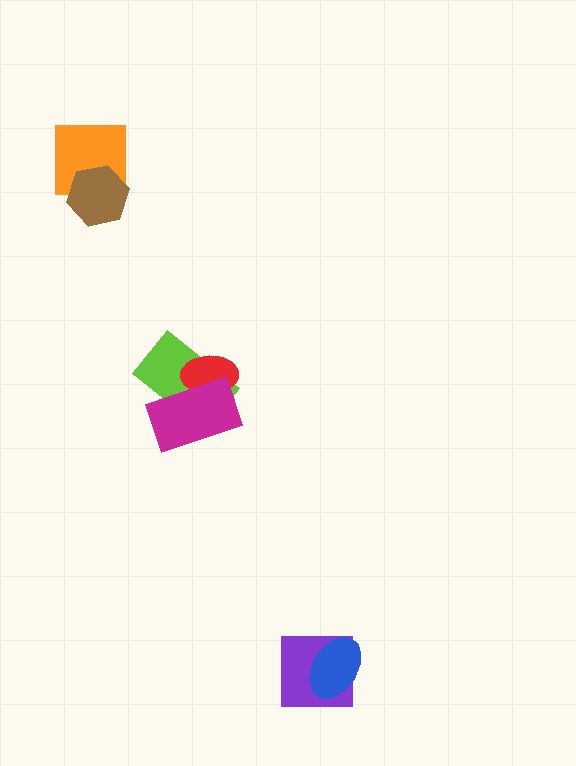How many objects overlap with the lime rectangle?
2 objects overlap with the lime rectangle.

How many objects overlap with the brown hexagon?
1 object overlaps with the brown hexagon.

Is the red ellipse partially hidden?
Yes, it is partially covered by another shape.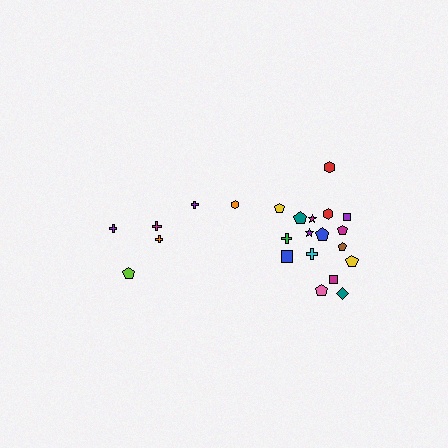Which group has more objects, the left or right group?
The right group.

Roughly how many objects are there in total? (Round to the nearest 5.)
Roughly 25 objects in total.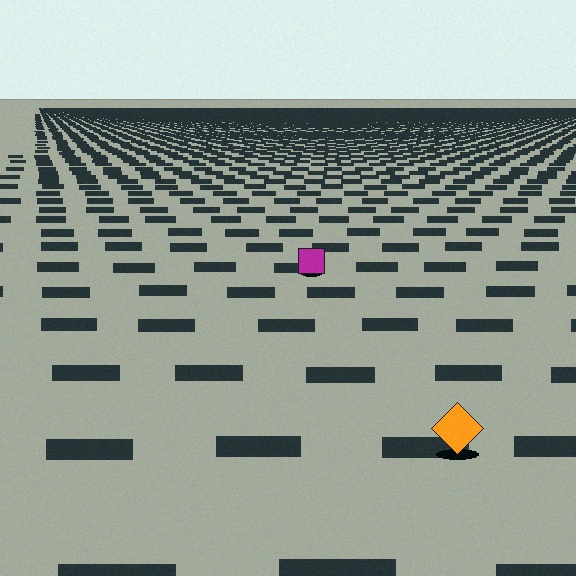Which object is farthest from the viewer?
The magenta square is farthest from the viewer. It appears smaller and the ground texture around it is denser.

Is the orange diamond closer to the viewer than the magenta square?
Yes. The orange diamond is closer — you can tell from the texture gradient: the ground texture is coarser near it.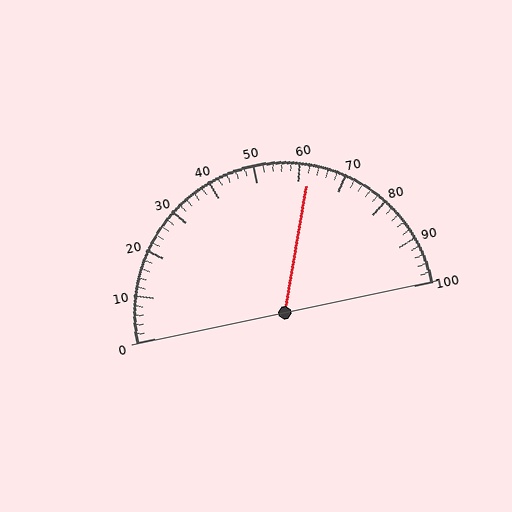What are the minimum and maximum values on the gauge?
The gauge ranges from 0 to 100.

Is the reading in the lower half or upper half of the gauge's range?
The reading is in the upper half of the range (0 to 100).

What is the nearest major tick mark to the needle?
The nearest major tick mark is 60.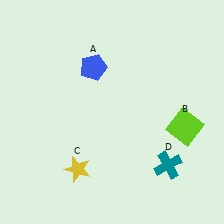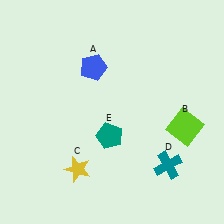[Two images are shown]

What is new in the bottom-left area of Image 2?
A teal pentagon (E) was added in the bottom-left area of Image 2.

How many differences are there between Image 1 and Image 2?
There is 1 difference between the two images.